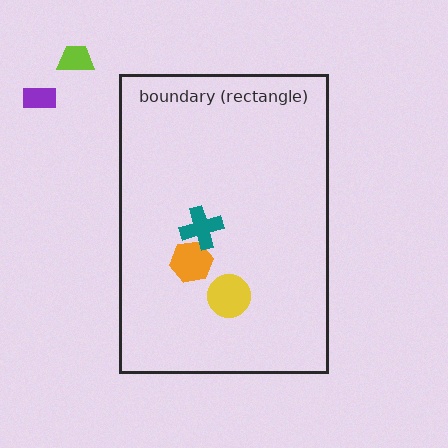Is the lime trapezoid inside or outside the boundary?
Outside.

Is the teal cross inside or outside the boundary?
Inside.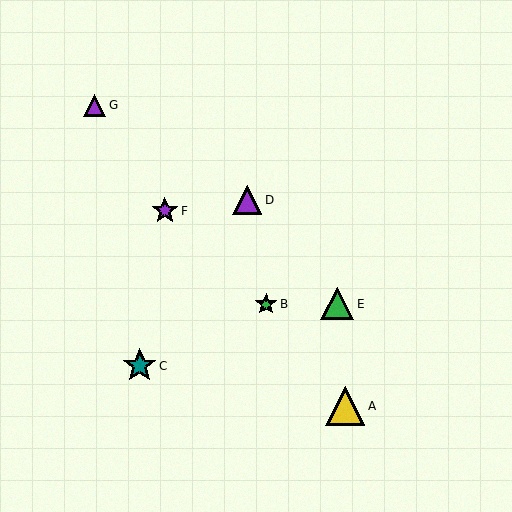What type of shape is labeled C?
Shape C is a teal star.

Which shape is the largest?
The yellow triangle (labeled A) is the largest.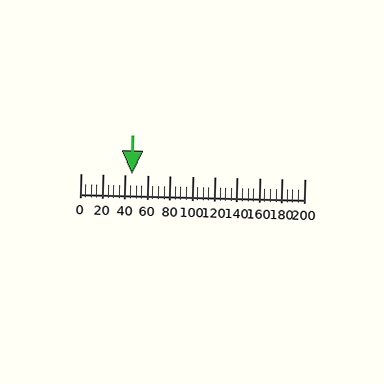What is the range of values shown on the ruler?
The ruler shows values from 0 to 200.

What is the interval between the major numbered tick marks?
The major tick marks are spaced 20 units apart.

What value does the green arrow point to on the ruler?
The green arrow points to approximately 46.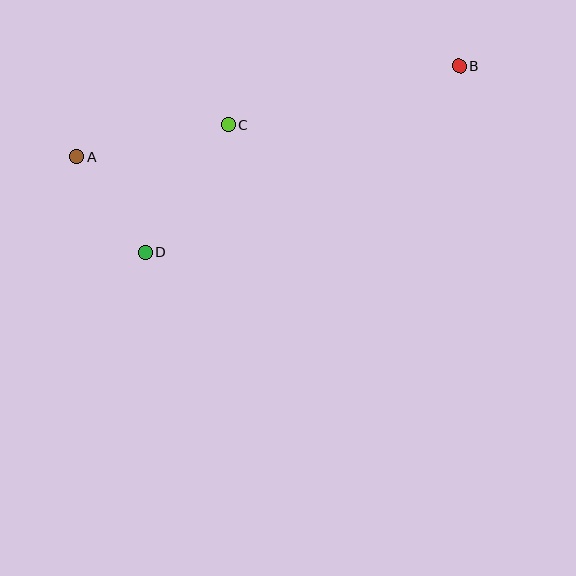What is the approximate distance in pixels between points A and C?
The distance between A and C is approximately 155 pixels.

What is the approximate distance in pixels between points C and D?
The distance between C and D is approximately 152 pixels.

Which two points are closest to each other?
Points A and D are closest to each other.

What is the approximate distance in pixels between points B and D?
The distance between B and D is approximately 364 pixels.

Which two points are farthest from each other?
Points A and B are farthest from each other.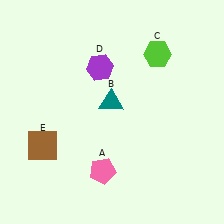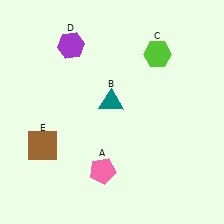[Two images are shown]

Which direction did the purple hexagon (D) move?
The purple hexagon (D) moved left.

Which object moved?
The purple hexagon (D) moved left.